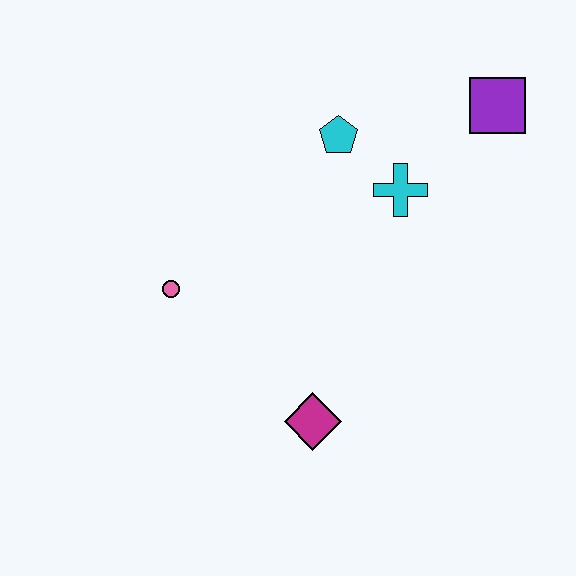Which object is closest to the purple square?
The cyan cross is closest to the purple square.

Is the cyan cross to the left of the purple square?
Yes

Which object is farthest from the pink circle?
The purple square is farthest from the pink circle.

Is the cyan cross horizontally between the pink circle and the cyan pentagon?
No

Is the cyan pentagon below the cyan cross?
No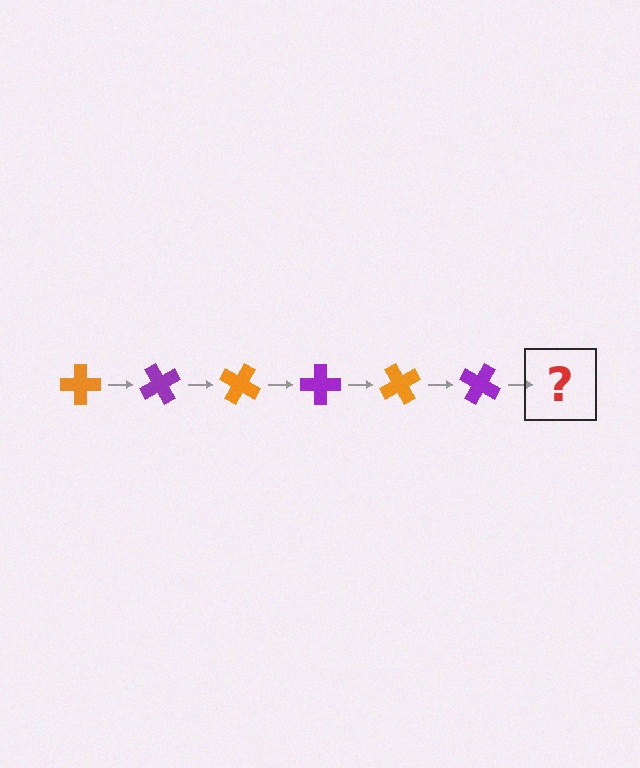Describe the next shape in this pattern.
It should be an orange cross, rotated 360 degrees from the start.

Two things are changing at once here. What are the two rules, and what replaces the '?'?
The two rules are that it rotates 60 degrees each step and the color cycles through orange and purple. The '?' should be an orange cross, rotated 360 degrees from the start.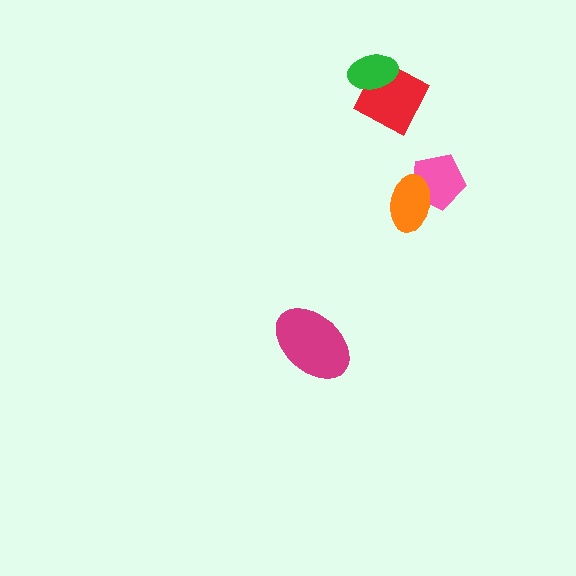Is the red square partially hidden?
Yes, it is partially covered by another shape.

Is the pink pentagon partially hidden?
Yes, it is partially covered by another shape.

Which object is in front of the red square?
The green ellipse is in front of the red square.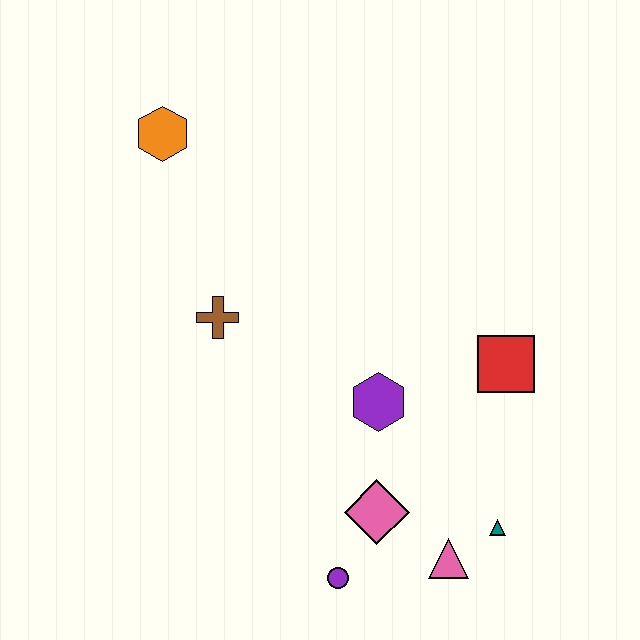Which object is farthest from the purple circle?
The orange hexagon is farthest from the purple circle.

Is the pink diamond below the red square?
Yes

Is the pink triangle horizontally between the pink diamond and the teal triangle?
Yes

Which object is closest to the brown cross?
The purple hexagon is closest to the brown cross.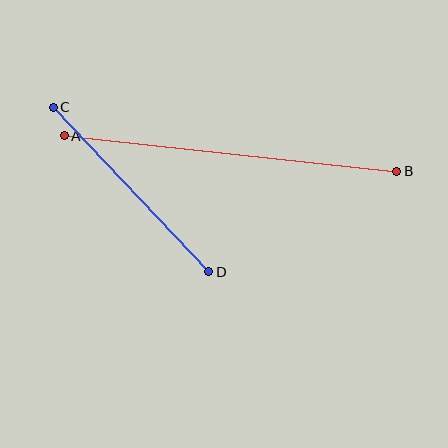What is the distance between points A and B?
The distance is approximately 334 pixels.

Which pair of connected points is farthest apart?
Points A and B are farthest apart.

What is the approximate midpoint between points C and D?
The midpoint is at approximately (131, 189) pixels.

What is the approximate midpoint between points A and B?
The midpoint is at approximately (230, 153) pixels.